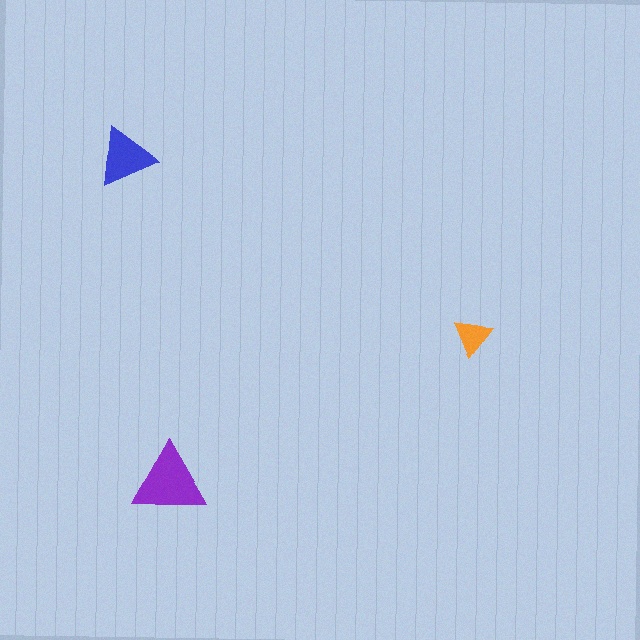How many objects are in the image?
There are 3 objects in the image.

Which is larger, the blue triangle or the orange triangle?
The blue one.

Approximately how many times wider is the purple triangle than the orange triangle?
About 2 times wider.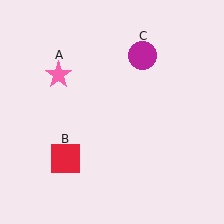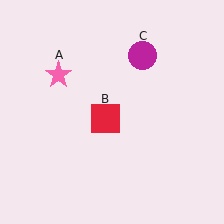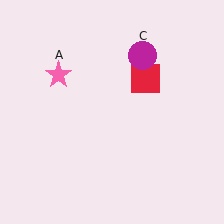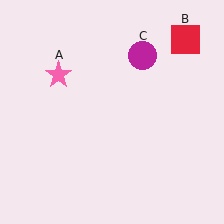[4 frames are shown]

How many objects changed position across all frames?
1 object changed position: red square (object B).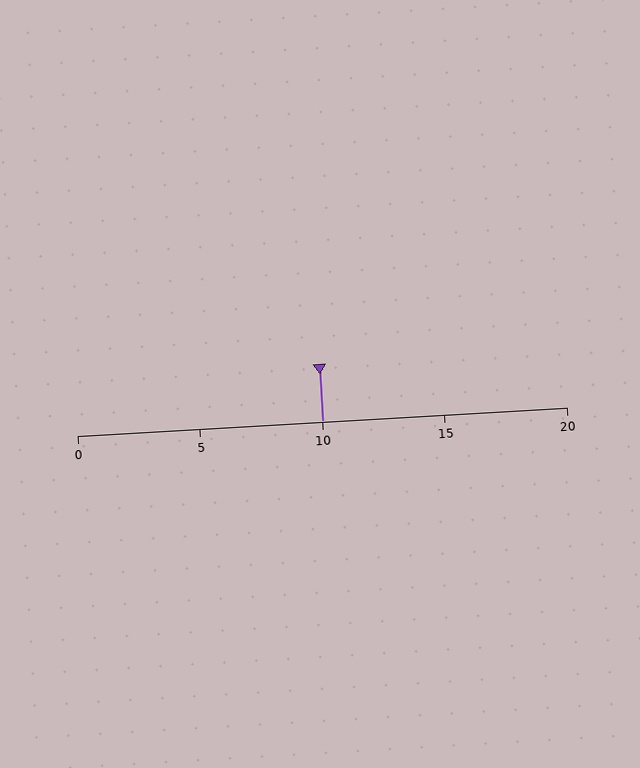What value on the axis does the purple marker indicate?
The marker indicates approximately 10.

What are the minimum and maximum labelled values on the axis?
The axis runs from 0 to 20.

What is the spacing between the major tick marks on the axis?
The major ticks are spaced 5 apart.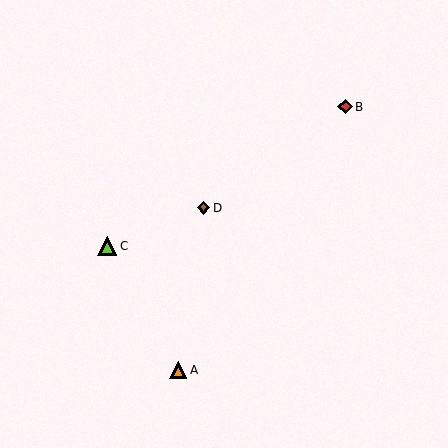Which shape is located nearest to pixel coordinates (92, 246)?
The lime triangle (labeled C) at (107, 246) is nearest to that location.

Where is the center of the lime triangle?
The center of the lime triangle is at (107, 246).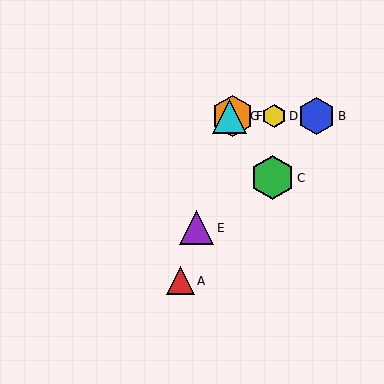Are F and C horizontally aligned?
No, F is at y≈116 and C is at y≈178.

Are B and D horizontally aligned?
Yes, both are at y≈116.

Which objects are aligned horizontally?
Objects B, D, F, G are aligned horizontally.